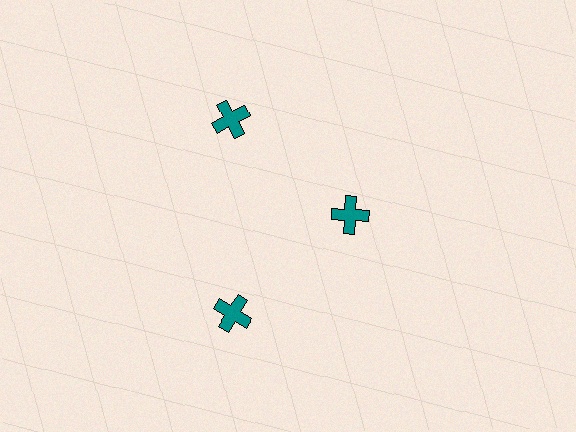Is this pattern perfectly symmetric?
No. The 3 teal crosses are arranged in a ring, but one element near the 3 o'clock position is pulled inward toward the center, breaking the 3-fold rotational symmetry.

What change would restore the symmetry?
The symmetry would be restored by moving it outward, back onto the ring so that all 3 crosses sit at equal angles and equal distance from the center.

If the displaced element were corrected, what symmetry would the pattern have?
It would have 3-fold rotational symmetry — the pattern would map onto itself every 120 degrees.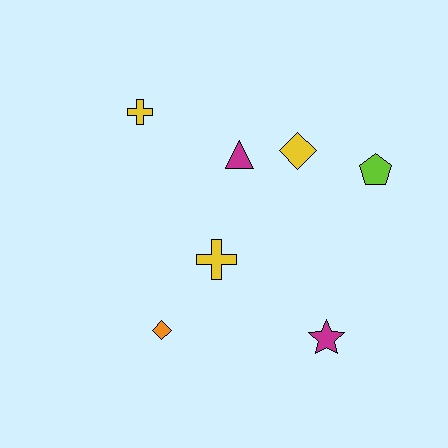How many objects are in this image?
There are 7 objects.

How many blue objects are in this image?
There are no blue objects.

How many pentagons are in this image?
There is 1 pentagon.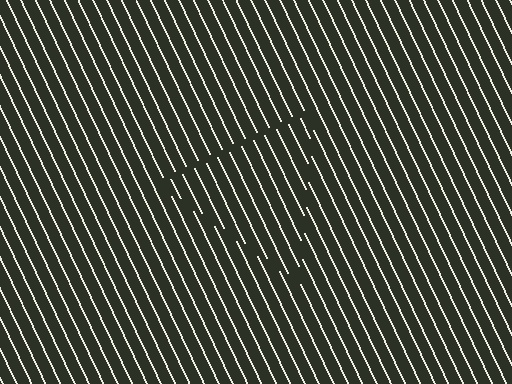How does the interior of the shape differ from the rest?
The interior of the shape contains the same grating, shifted by half a period — the contour is defined by the phase discontinuity where line-ends from the inner and outer gratings abut.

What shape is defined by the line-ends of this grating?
An illusory triangle. The interior of the shape contains the same grating, shifted by half a period — the contour is defined by the phase discontinuity where line-ends from the inner and outer gratings abut.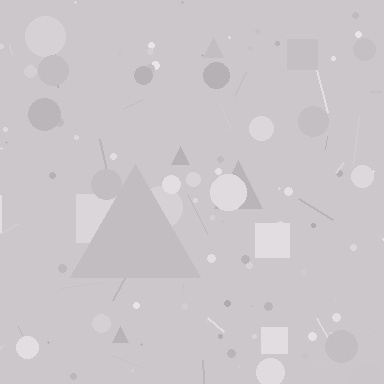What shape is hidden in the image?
A triangle is hidden in the image.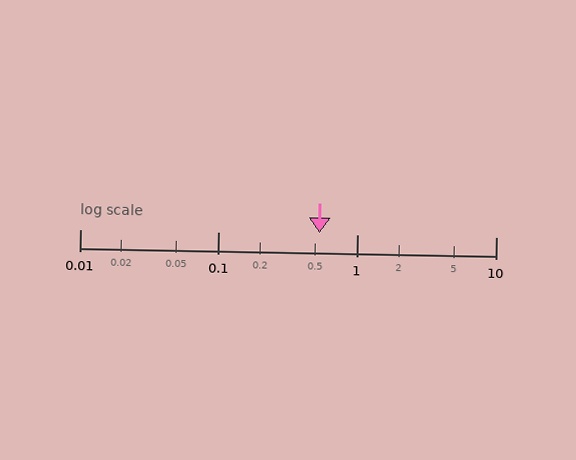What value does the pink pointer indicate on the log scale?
The pointer indicates approximately 0.53.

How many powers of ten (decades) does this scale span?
The scale spans 3 decades, from 0.01 to 10.